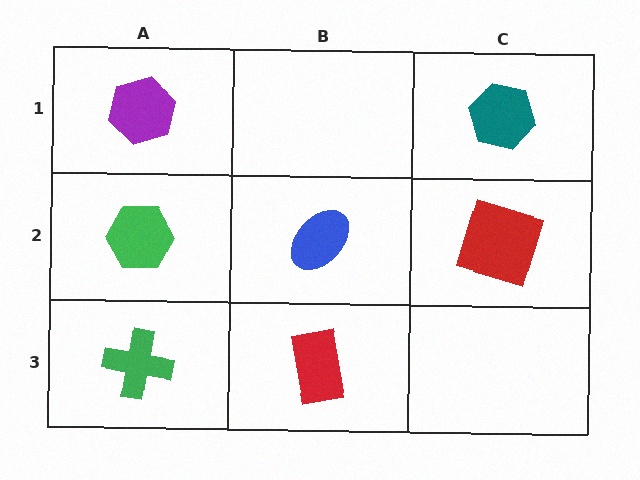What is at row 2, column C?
A red square.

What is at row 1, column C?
A teal hexagon.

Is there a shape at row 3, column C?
No, that cell is empty.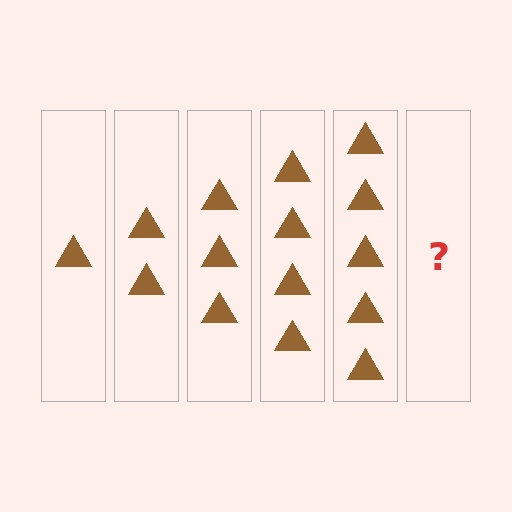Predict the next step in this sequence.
The next step is 6 triangles.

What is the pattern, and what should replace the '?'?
The pattern is that each step adds one more triangle. The '?' should be 6 triangles.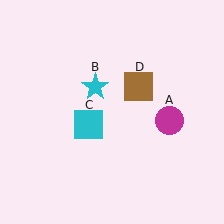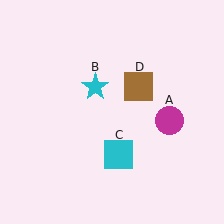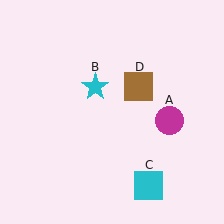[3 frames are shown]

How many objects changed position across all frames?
1 object changed position: cyan square (object C).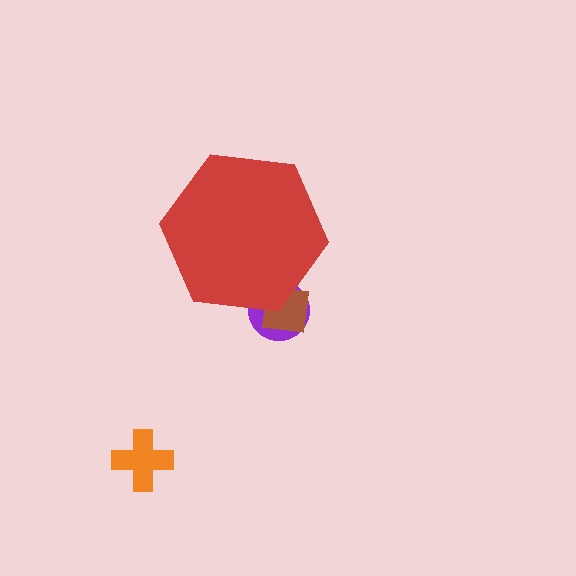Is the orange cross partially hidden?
No, the orange cross is fully visible.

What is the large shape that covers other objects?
A red hexagon.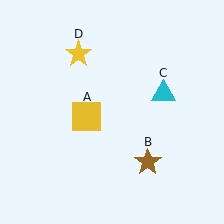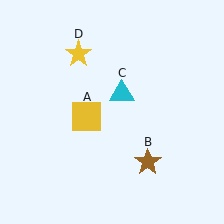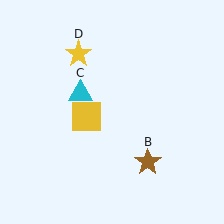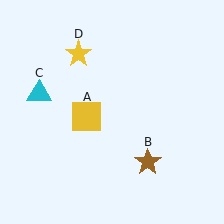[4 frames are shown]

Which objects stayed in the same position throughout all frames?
Yellow square (object A) and brown star (object B) and yellow star (object D) remained stationary.